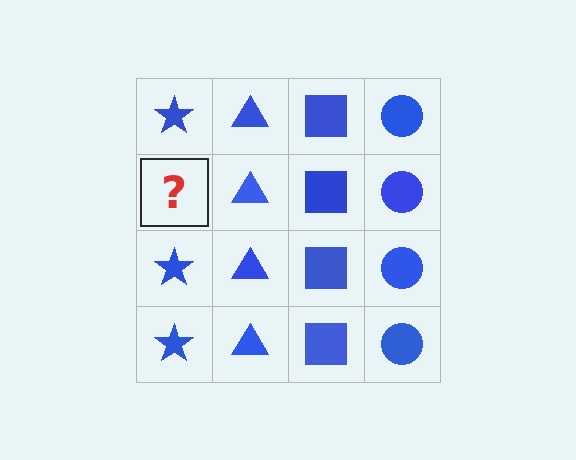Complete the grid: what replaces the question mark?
The question mark should be replaced with a blue star.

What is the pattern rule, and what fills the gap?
The rule is that each column has a consistent shape. The gap should be filled with a blue star.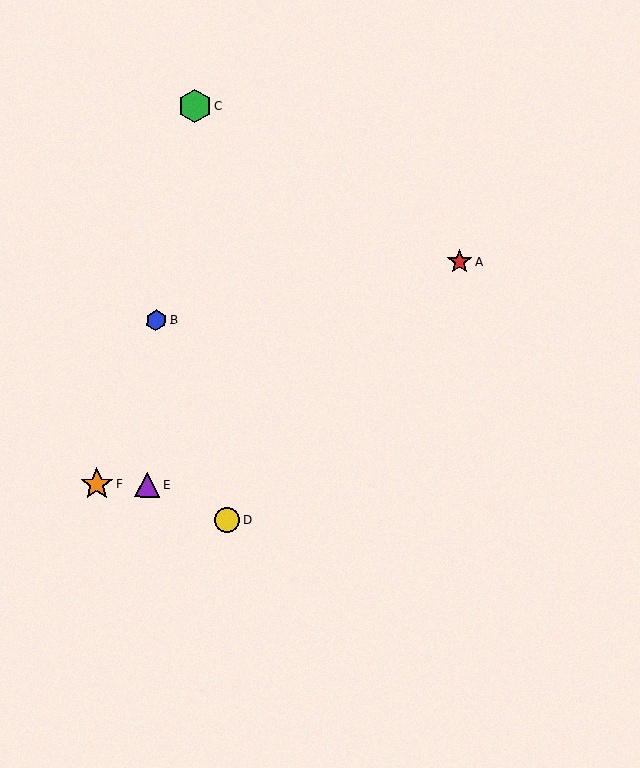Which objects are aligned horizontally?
Objects E, F are aligned horizontally.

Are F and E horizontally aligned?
Yes, both are at y≈484.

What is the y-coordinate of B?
Object B is at y≈320.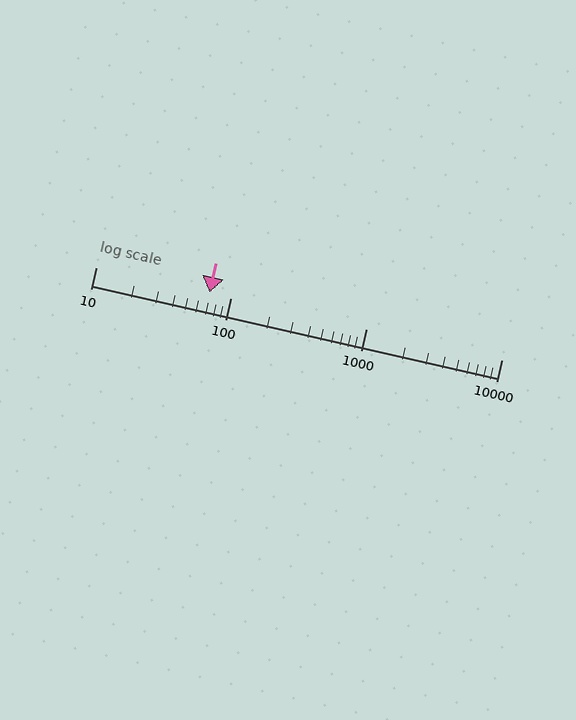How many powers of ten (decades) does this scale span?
The scale spans 3 decades, from 10 to 10000.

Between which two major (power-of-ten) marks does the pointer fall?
The pointer is between 10 and 100.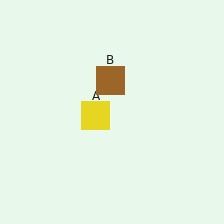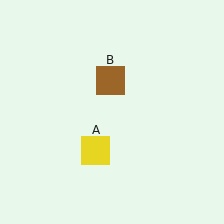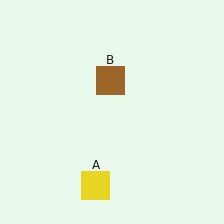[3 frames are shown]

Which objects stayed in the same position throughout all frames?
Brown square (object B) remained stationary.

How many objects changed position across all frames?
1 object changed position: yellow square (object A).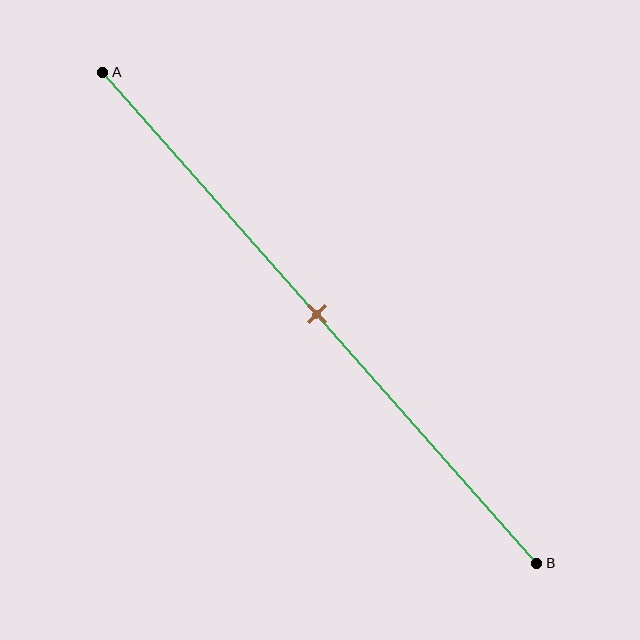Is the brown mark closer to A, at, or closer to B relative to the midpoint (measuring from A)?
The brown mark is approximately at the midpoint of segment AB.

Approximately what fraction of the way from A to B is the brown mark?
The brown mark is approximately 50% of the way from A to B.